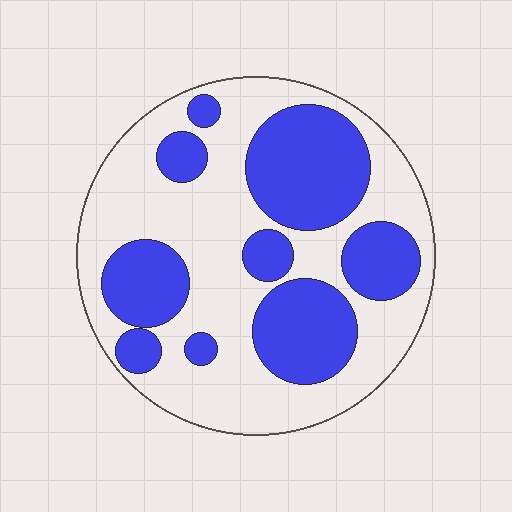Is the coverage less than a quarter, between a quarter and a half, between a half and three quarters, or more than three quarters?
Between a quarter and a half.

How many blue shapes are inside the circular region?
9.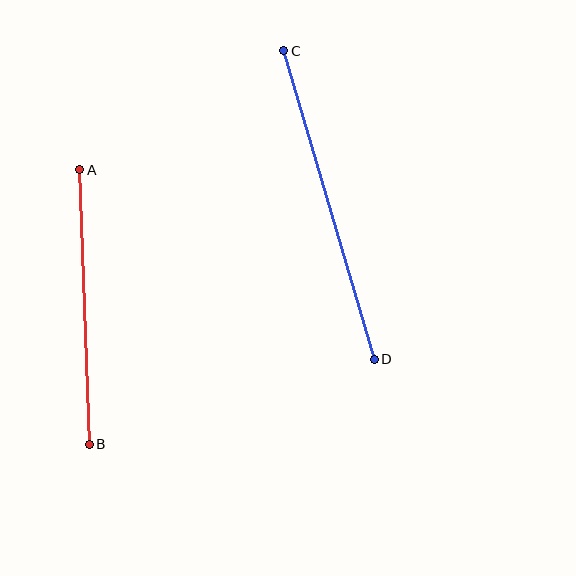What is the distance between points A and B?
The distance is approximately 275 pixels.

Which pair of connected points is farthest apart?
Points C and D are farthest apart.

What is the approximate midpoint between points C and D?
The midpoint is at approximately (329, 205) pixels.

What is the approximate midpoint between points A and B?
The midpoint is at approximately (84, 307) pixels.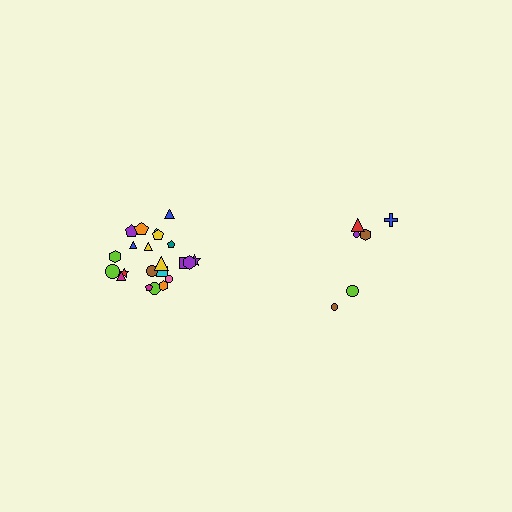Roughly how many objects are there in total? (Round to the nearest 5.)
Roughly 30 objects in total.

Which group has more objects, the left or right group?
The left group.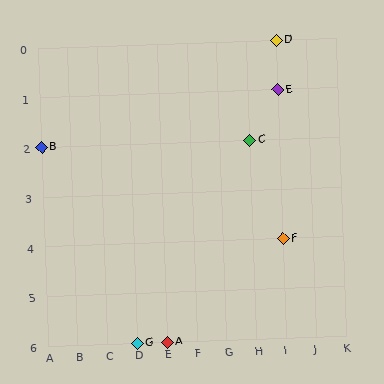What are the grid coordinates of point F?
Point F is at grid coordinates (I, 4).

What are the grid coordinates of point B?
Point B is at grid coordinates (A, 2).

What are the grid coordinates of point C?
Point C is at grid coordinates (H, 2).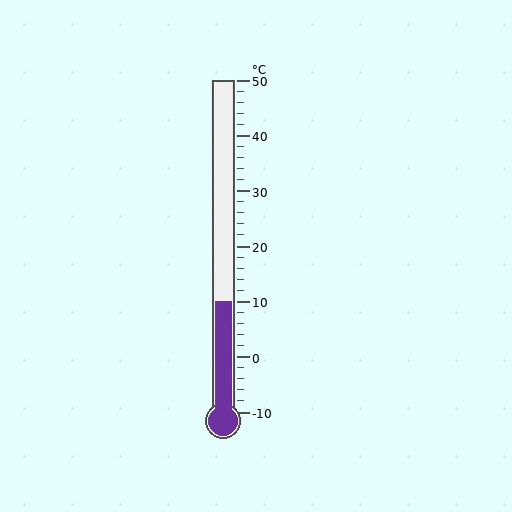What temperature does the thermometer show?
The thermometer shows approximately 10°C.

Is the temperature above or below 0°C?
The temperature is above 0°C.